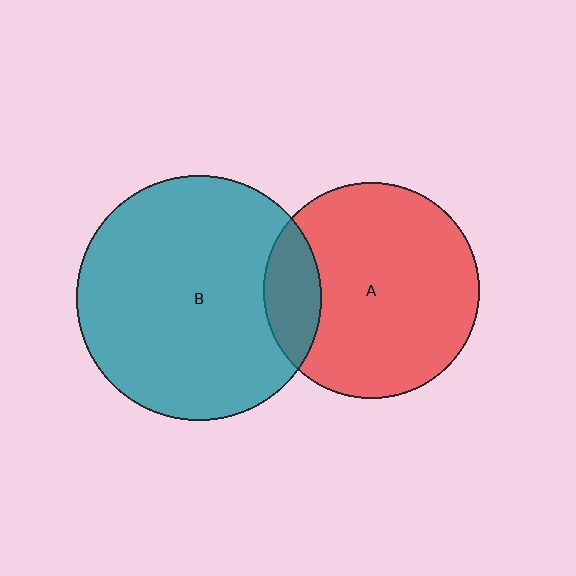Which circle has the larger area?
Circle B (teal).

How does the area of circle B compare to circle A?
Approximately 1.3 times.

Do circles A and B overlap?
Yes.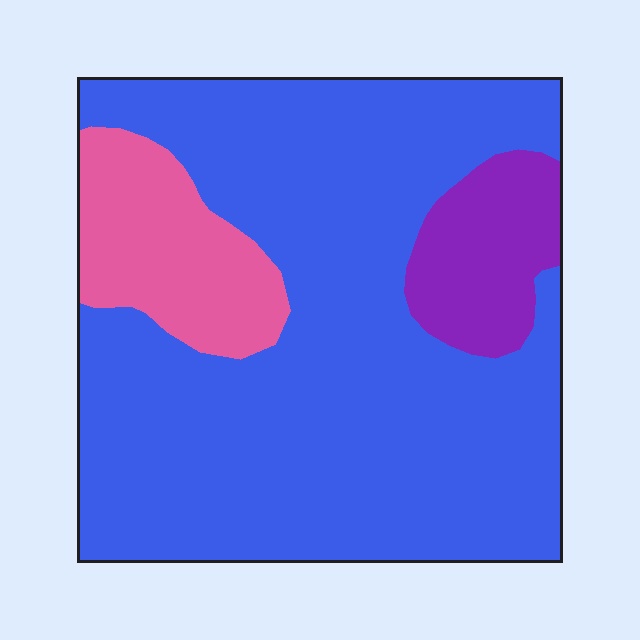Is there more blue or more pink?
Blue.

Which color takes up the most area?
Blue, at roughly 75%.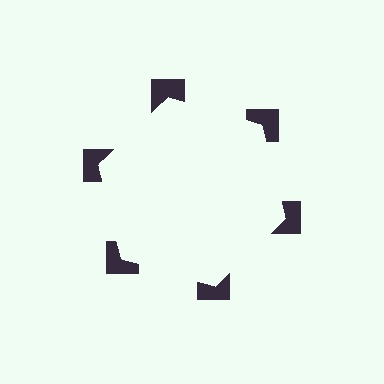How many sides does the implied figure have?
6 sides.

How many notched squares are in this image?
There are 6 — one at each vertex of the illusory hexagon.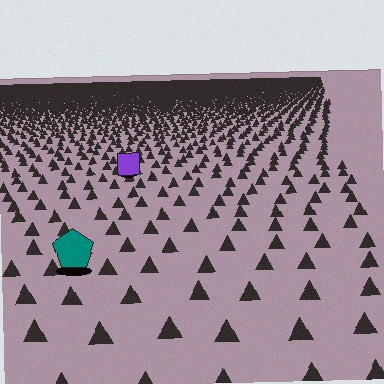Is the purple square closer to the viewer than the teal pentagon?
No. The teal pentagon is closer — you can tell from the texture gradient: the ground texture is coarser near it.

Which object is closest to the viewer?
The teal pentagon is closest. The texture marks near it are larger and more spread out.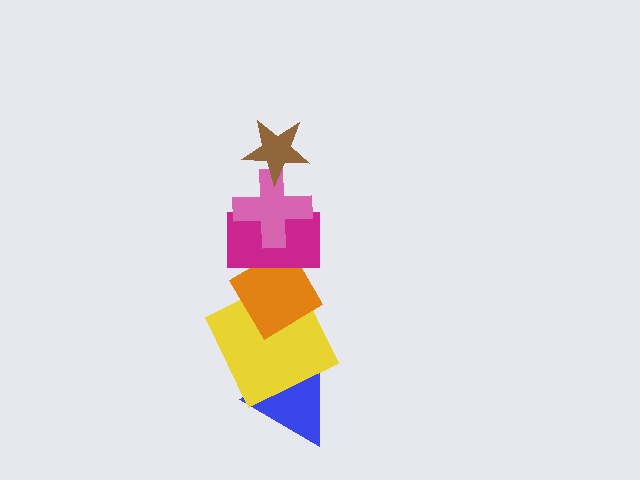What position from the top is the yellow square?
The yellow square is 5th from the top.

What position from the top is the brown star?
The brown star is 1st from the top.